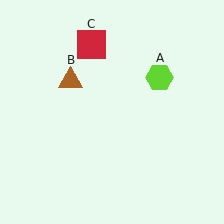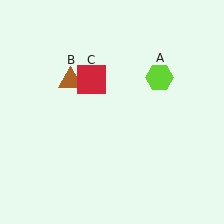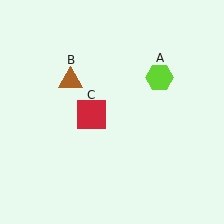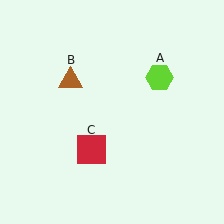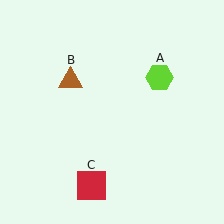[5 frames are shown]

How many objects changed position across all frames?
1 object changed position: red square (object C).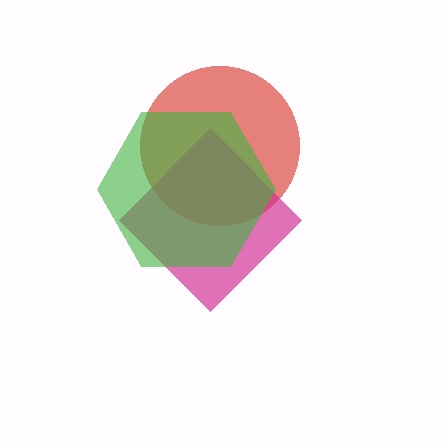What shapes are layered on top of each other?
The layered shapes are: a red circle, a magenta diamond, a green hexagon.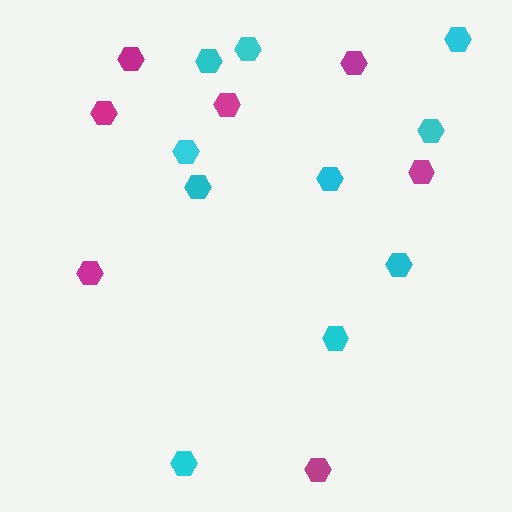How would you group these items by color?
There are 2 groups: one group of cyan hexagons (10) and one group of magenta hexagons (7).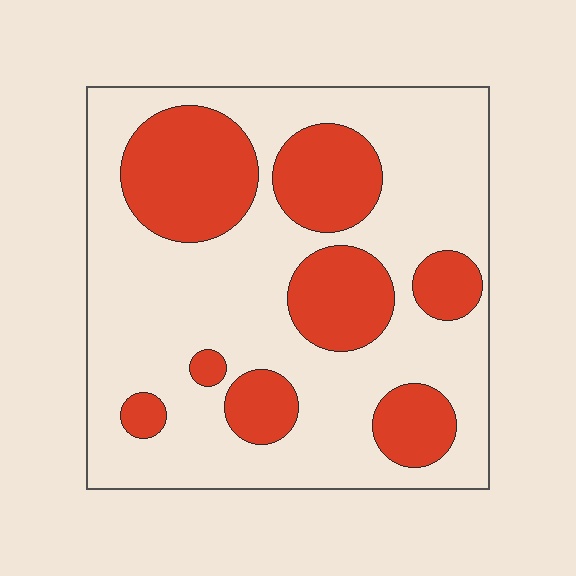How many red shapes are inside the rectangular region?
8.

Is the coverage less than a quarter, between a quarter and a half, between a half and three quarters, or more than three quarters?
Between a quarter and a half.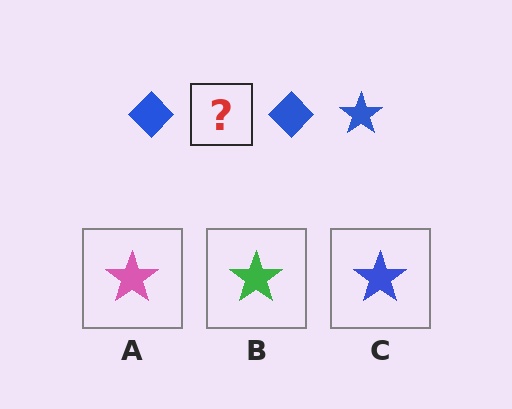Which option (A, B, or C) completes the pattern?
C.